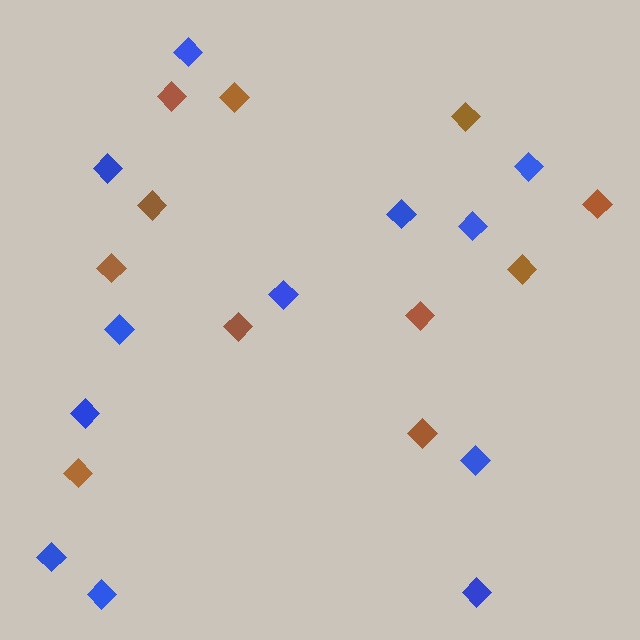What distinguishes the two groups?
There are 2 groups: one group of blue diamonds (12) and one group of brown diamonds (11).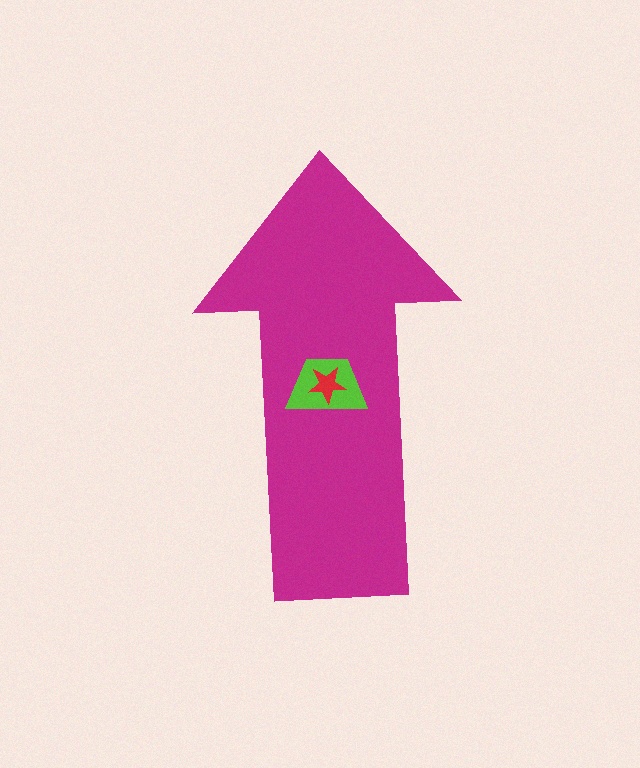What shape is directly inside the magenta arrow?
The lime trapezoid.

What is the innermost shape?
The red star.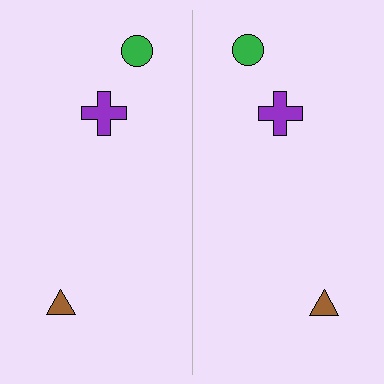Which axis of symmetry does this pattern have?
The pattern has a vertical axis of symmetry running through the center of the image.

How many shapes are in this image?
There are 6 shapes in this image.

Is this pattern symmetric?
Yes, this pattern has bilateral (reflection) symmetry.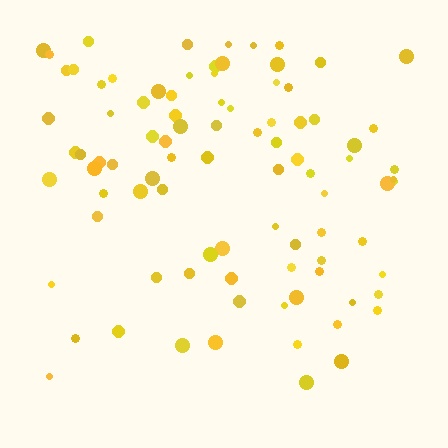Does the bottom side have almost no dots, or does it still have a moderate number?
Still a moderate number, just noticeably fewer than the top.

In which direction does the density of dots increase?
From bottom to top, with the top side densest.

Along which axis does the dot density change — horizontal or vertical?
Vertical.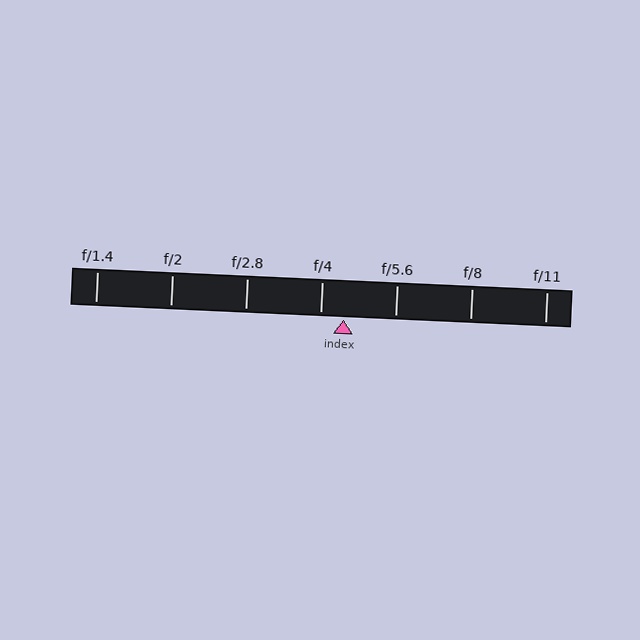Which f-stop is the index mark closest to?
The index mark is closest to f/4.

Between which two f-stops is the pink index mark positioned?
The index mark is between f/4 and f/5.6.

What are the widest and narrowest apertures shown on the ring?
The widest aperture shown is f/1.4 and the narrowest is f/11.